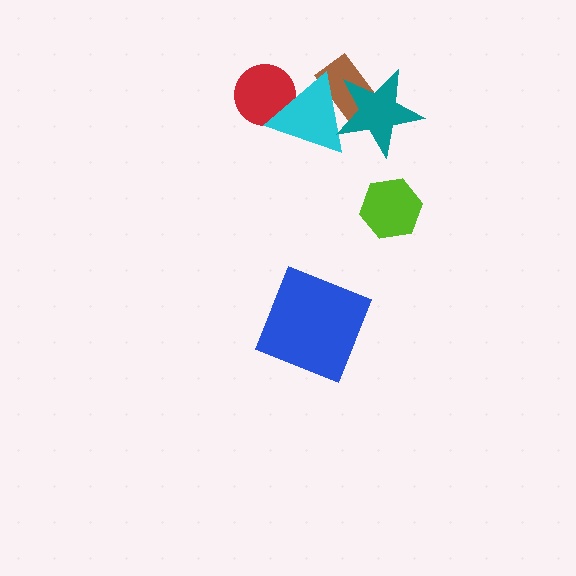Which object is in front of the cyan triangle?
The teal star is in front of the cyan triangle.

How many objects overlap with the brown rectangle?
2 objects overlap with the brown rectangle.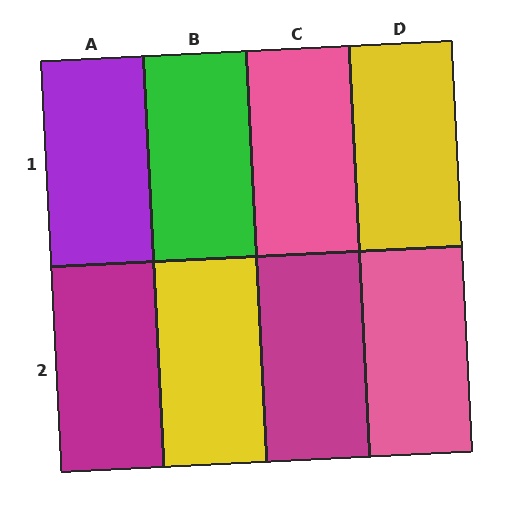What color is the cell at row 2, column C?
Magenta.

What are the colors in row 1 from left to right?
Purple, green, pink, yellow.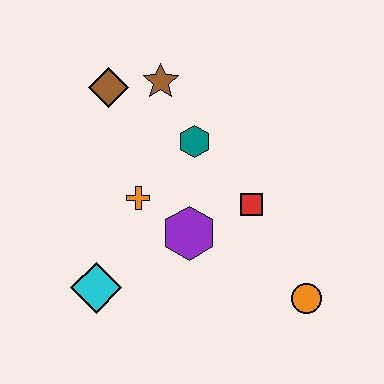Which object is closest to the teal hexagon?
The brown star is closest to the teal hexagon.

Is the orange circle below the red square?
Yes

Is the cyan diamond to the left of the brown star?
Yes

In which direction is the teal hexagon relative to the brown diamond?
The teal hexagon is to the right of the brown diamond.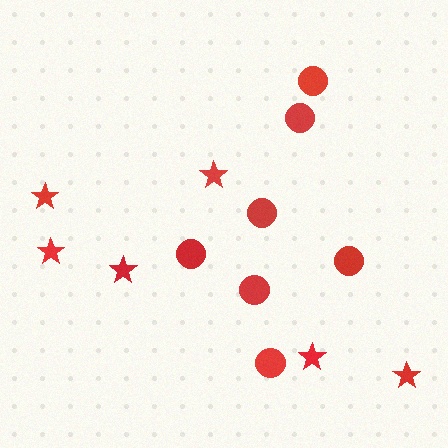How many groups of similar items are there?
There are 2 groups: one group of stars (6) and one group of circles (7).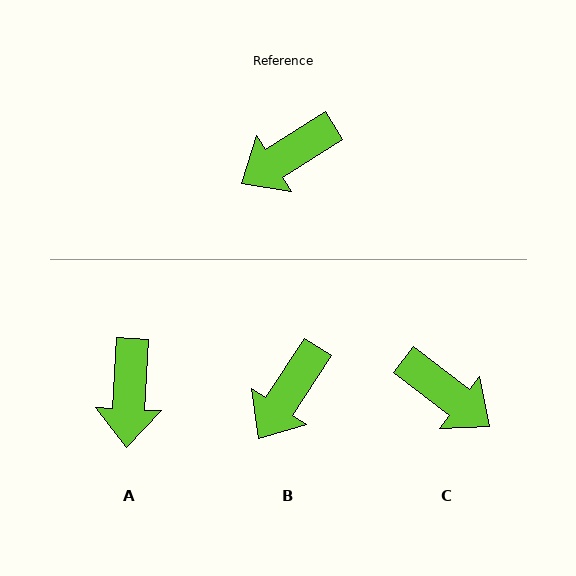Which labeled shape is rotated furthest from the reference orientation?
C, about 110 degrees away.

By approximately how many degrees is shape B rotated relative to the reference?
Approximately 25 degrees counter-clockwise.